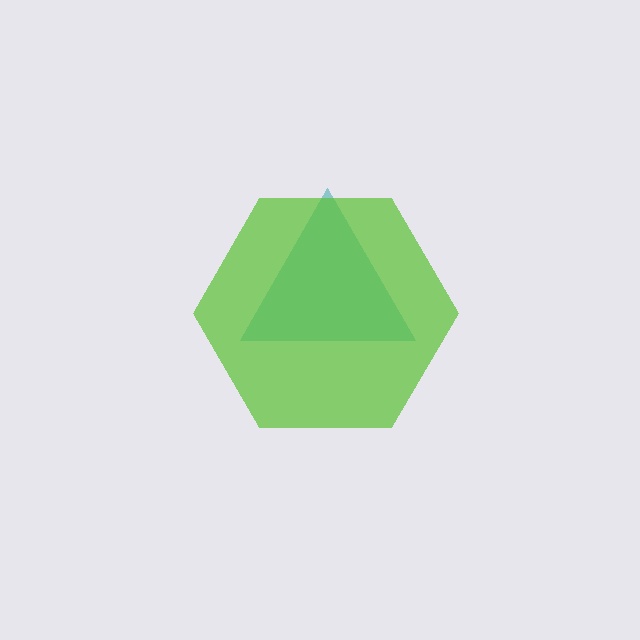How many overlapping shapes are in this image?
There are 2 overlapping shapes in the image.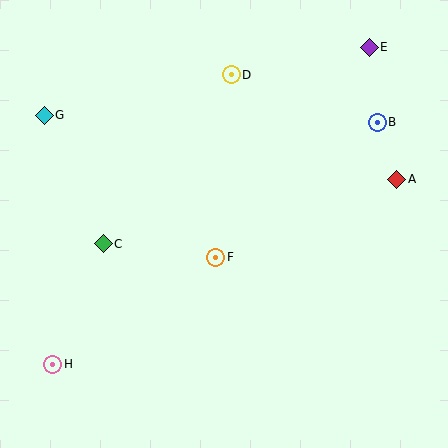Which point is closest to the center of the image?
Point F at (216, 257) is closest to the center.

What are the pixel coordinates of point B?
Point B is at (377, 122).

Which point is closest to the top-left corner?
Point G is closest to the top-left corner.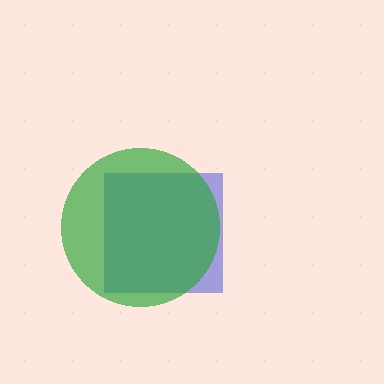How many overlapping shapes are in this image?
There are 2 overlapping shapes in the image.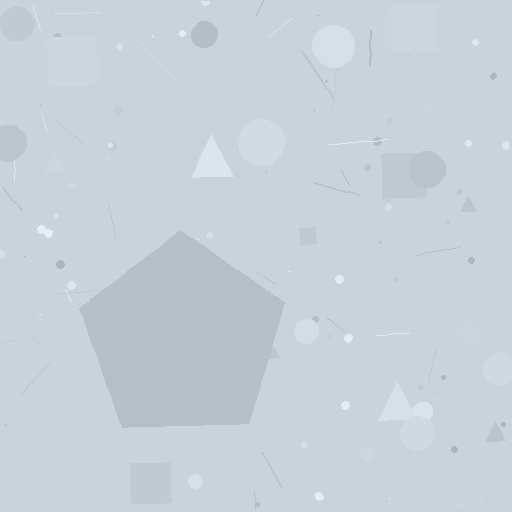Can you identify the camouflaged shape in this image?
The camouflaged shape is a pentagon.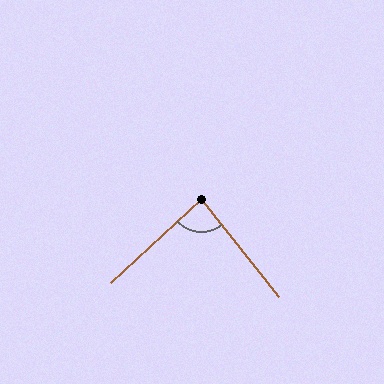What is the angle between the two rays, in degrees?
Approximately 86 degrees.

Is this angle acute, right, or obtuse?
It is approximately a right angle.